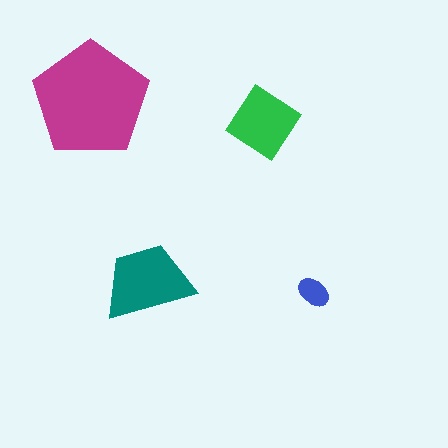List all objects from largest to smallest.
The magenta pentagon, the teal trapezoid, the green diamond, the blue ellipse.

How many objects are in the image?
There are 4 objects in the image.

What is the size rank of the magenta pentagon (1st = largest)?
1st.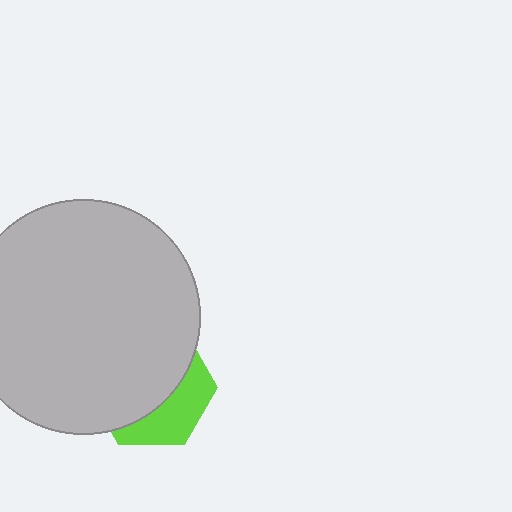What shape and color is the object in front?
The object in front is a light gray circle.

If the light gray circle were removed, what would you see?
You would see the complete lime hexagon.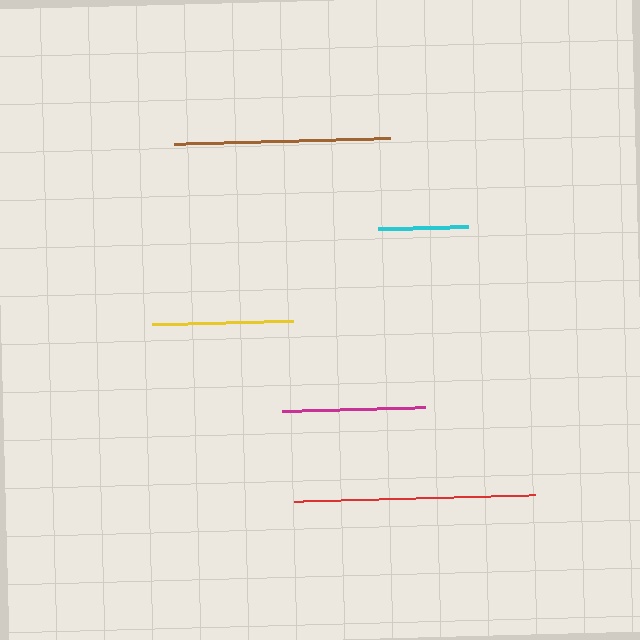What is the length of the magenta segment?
The magenta segment is approximately 144 pixels long.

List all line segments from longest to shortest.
From longest to shortest: red, brown, magenta, yellow, cyan.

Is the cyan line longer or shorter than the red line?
The red line is longer than the cyan line.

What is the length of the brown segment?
The brown segment is approximately 216 pixels long.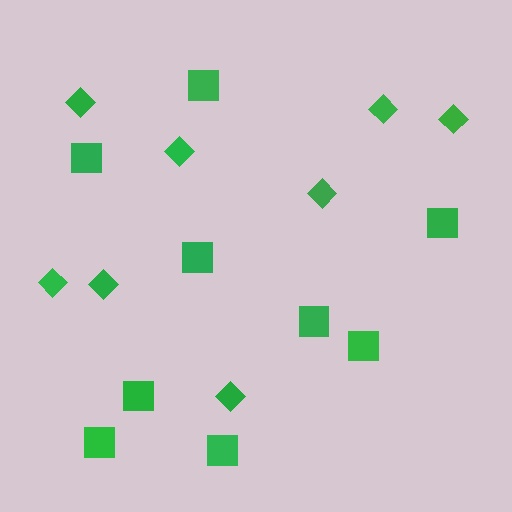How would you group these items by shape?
There are 2 groups: one group of squares (9) and one group of diamonds (8).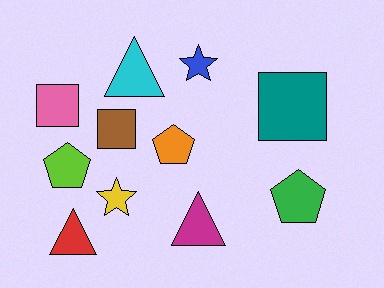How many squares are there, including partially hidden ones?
There are 3 squares.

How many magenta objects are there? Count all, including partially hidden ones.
There is 1 magenta object.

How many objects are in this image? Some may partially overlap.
There are 11 objects.